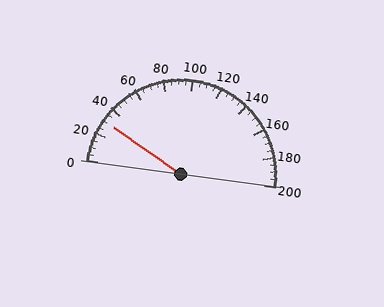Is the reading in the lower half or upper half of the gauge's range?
The reading is in the lower half of the range (0 to 200).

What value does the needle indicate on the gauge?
The needle indicates approximately 30.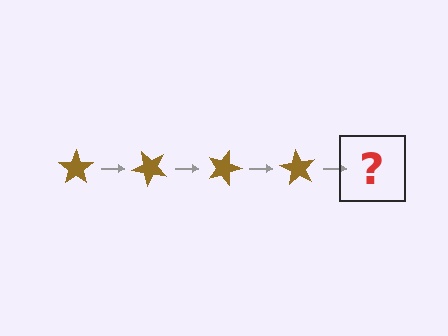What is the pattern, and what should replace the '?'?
The pattern is that the star rotates 45 degrees each step. The '?' should be a brown star rotated 180 degrees.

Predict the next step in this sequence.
The next step is a brown star rotated 180 degrees.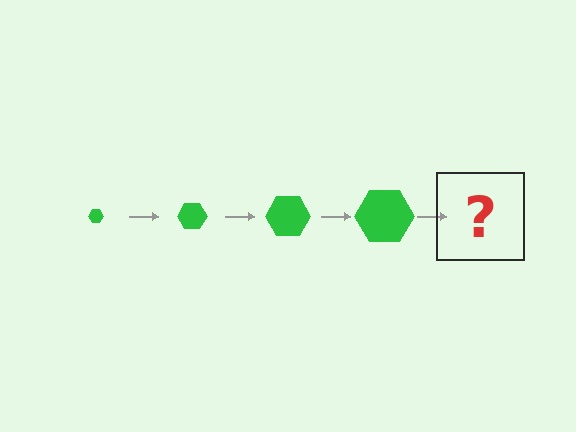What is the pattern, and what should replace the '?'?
The pattern is that the hexagon gets progressively larger each step. The '?' should be a green hexagon, larger than the previous one.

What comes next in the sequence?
The next element should be a green hexagon, larger than the previous one.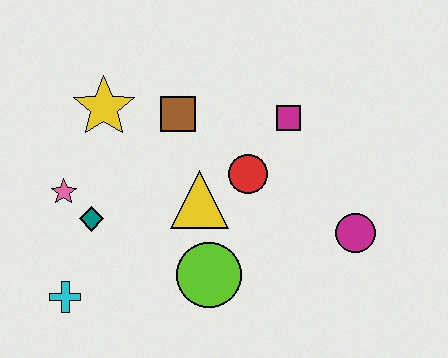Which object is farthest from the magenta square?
The cyan cross is farthest from the magenta square.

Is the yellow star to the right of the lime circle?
No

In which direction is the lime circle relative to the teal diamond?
The lime circle is to the right of the teal diamond.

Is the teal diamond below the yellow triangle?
Yes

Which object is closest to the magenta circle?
The red circle is closest to the magenta circle.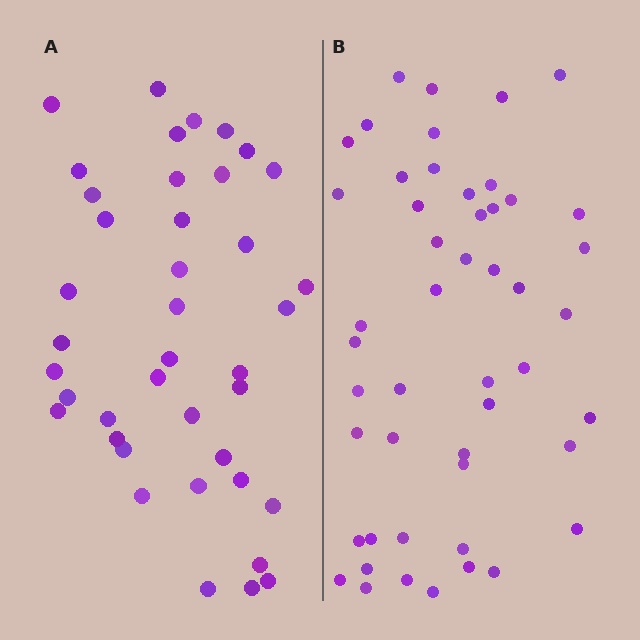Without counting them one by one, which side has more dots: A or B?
Region B (the right region) has more dots.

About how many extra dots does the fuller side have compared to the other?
Region B has roughly 8 or so more dots than region A.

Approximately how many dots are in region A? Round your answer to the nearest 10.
About 40 dots.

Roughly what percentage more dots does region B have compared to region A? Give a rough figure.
About 20% more.